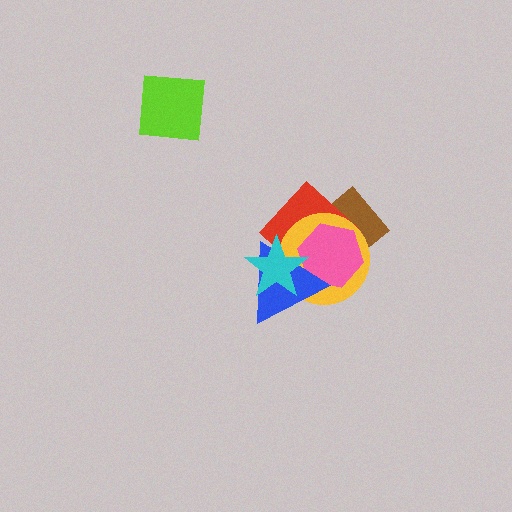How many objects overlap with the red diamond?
5 objects overlap with the red diamond.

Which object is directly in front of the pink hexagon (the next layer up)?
The blue triangle is directly in front of the pink hexagon.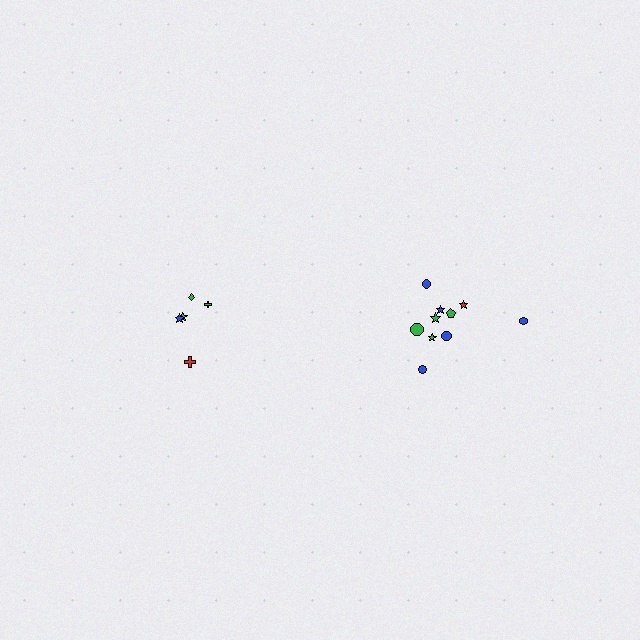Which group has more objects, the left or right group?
The right group.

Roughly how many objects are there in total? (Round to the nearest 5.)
Roughly 15 objects in total.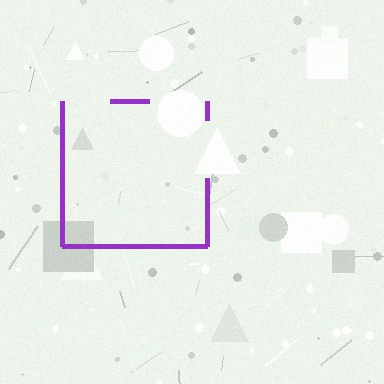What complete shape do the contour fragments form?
The contour fragments form a square.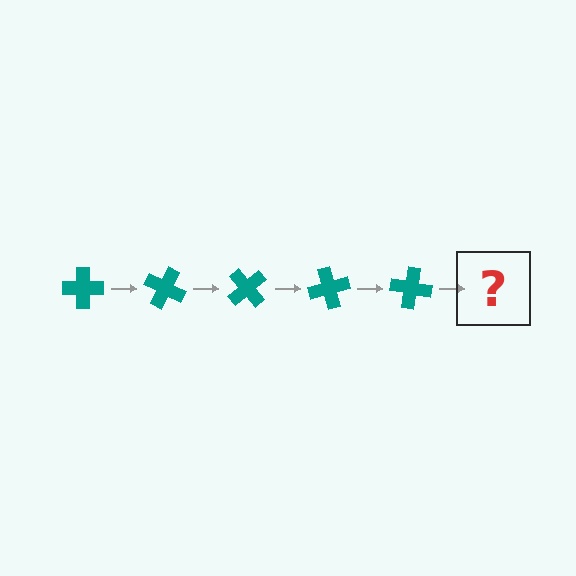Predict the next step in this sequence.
The next step is a teal cross rotated 125 degrees.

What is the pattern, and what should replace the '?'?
The pattern is that the cross rotates 25 degrees each step. The '?' should be a teal cross rotated 125 degrees.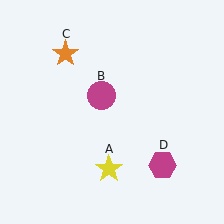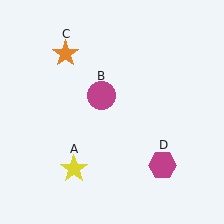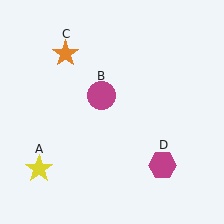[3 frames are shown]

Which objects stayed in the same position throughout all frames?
Magenta circle (object B) and orange star (object C) and magenta hexagon (object D) remained stationary.